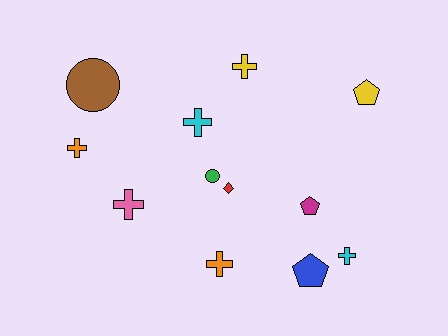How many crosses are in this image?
There are 6 crosses.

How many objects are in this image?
There are 12 objects.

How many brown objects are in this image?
There is 1 brown object.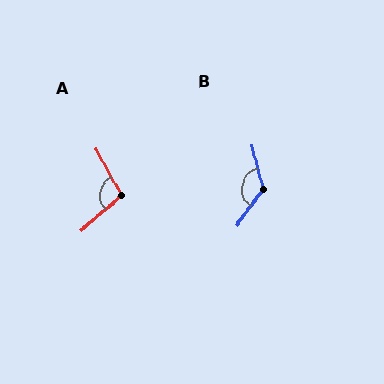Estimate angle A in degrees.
Approximately 103 degrees.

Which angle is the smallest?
A, at approximately 103 degrees.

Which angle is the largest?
B, at approximately 129 degrees.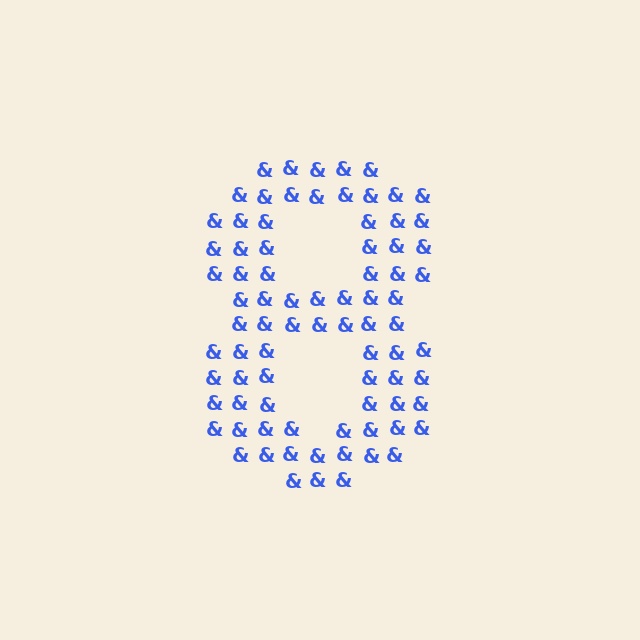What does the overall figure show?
The overall figure shows the digit 8.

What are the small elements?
The small elements are ampersands.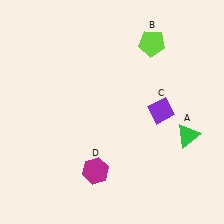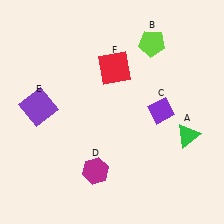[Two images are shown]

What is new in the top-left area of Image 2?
A purple square (E) was added in the top-left area of Image 2.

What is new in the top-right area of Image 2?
A red square (F) was added in the top-right area of Image 2.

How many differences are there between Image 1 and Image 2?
There are 2 differences between the two images.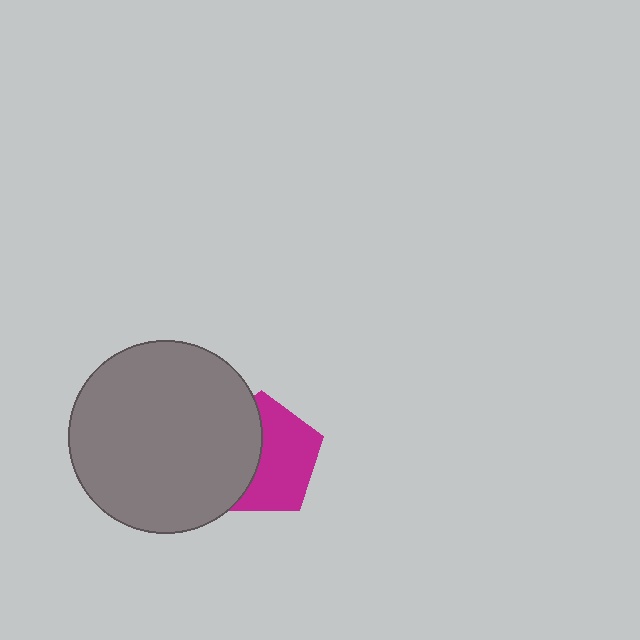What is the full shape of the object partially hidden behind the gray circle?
The partially hidden object is a magenta pentagon.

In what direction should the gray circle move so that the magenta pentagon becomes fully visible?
The gray circle should move left. That is the shortest direction to clear the overlap and leave the magenta pentagon fully visible.